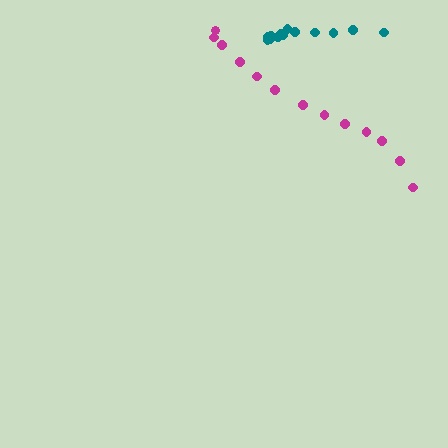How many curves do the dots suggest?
There are 2 distinct paths.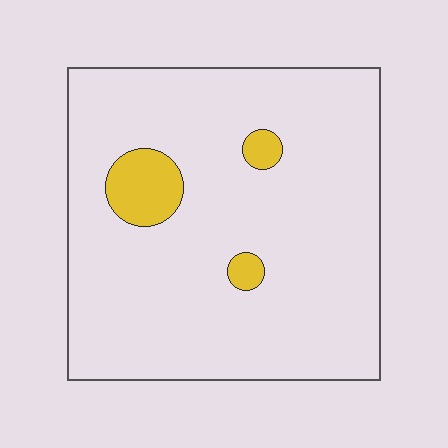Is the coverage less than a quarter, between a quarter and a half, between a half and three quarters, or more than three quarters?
Less than a quarter.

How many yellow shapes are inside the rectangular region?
3.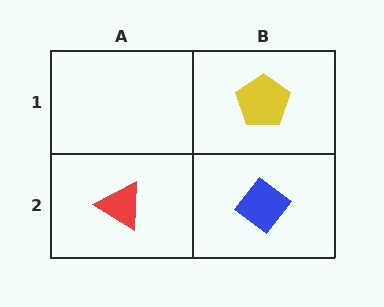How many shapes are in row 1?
1 shape.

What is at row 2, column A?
A red triangle.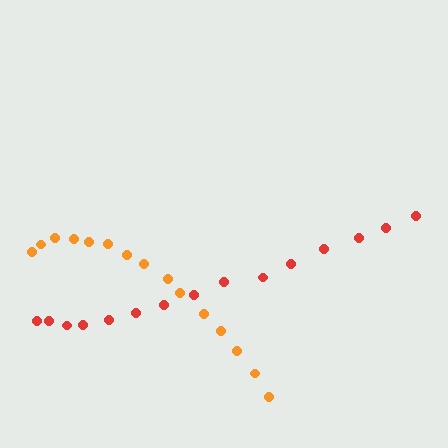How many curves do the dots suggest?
There are 2 distinct paths.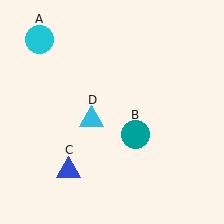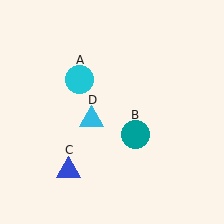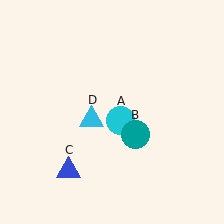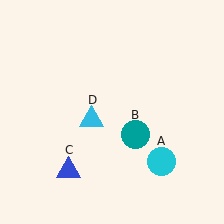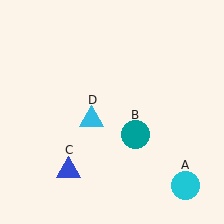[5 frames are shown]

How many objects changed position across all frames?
1 object changed position: cyan circle (object A).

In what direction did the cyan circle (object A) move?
The cyan circle (object A) moved down and to the right.